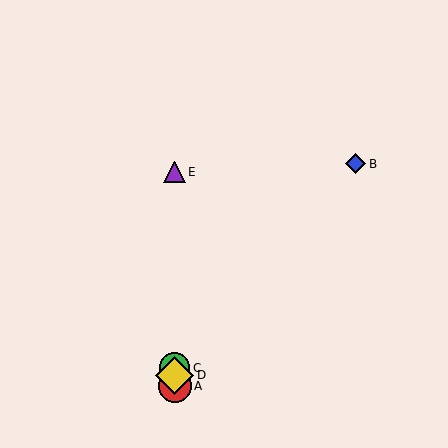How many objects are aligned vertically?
4 objects (A, C, D, E) are aligned vertically.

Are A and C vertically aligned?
Yes, both are at x≈175.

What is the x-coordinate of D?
Object D is at x≈175.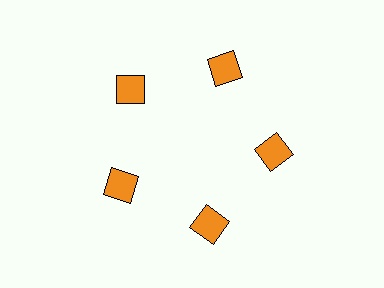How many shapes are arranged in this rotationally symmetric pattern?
There are 5 shapes, arranged in 5 groups of 1.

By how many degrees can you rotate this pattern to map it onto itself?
The pattern maps onto itself every 72 degrees of rotation.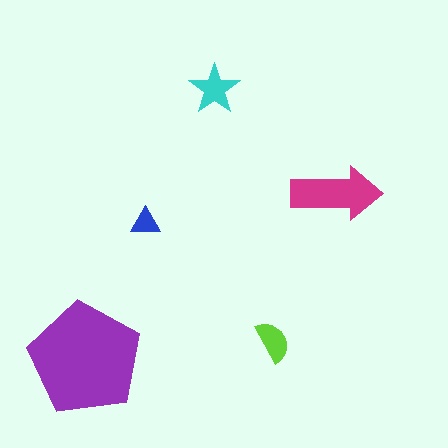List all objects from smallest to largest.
The blue triangle, the lime semicircle, the cyan star, the magenta arrow, the purple pentagon.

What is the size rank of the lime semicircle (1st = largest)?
4th.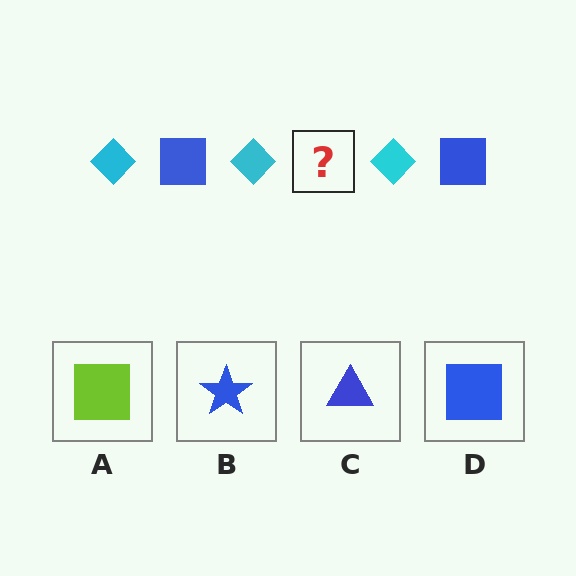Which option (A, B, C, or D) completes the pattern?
D.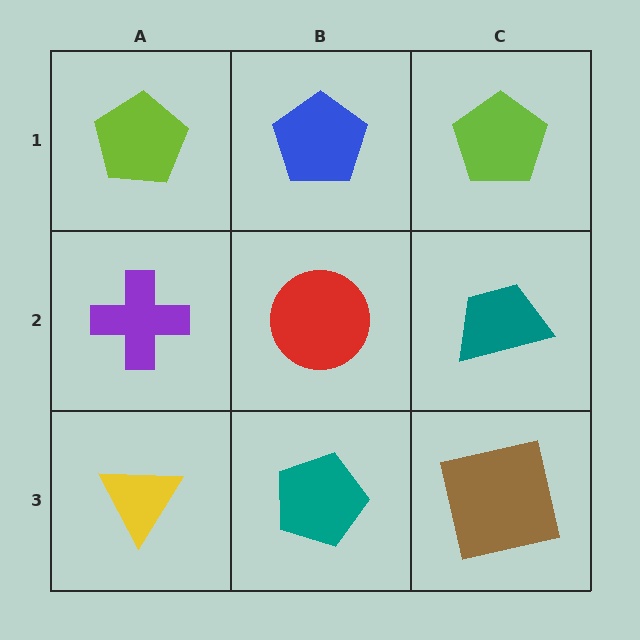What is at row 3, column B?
A teal pentagon.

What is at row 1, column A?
A lime pentagon.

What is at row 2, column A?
A purple cross.